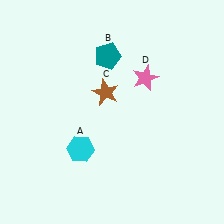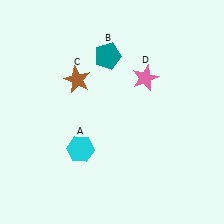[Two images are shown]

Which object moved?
The brown star (C) moved left.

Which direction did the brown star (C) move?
The brown star (C) moved left.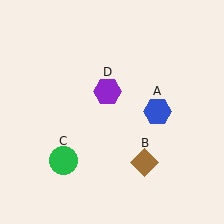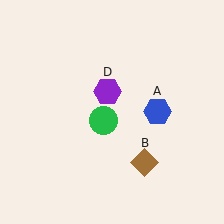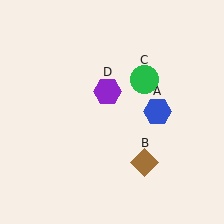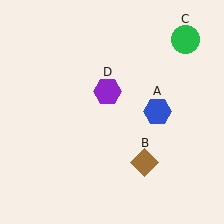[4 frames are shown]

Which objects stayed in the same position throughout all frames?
Blue hexagon (object A) and brown diamond (object B) and purple hexagon (object D) remained stationary.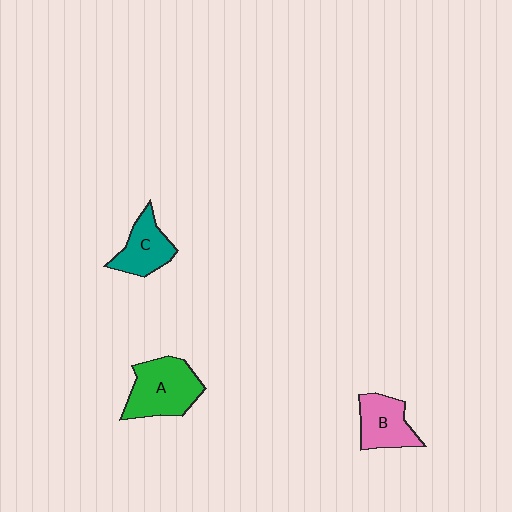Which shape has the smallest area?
Shape C (teal).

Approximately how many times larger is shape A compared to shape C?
Approximately 1.5 times.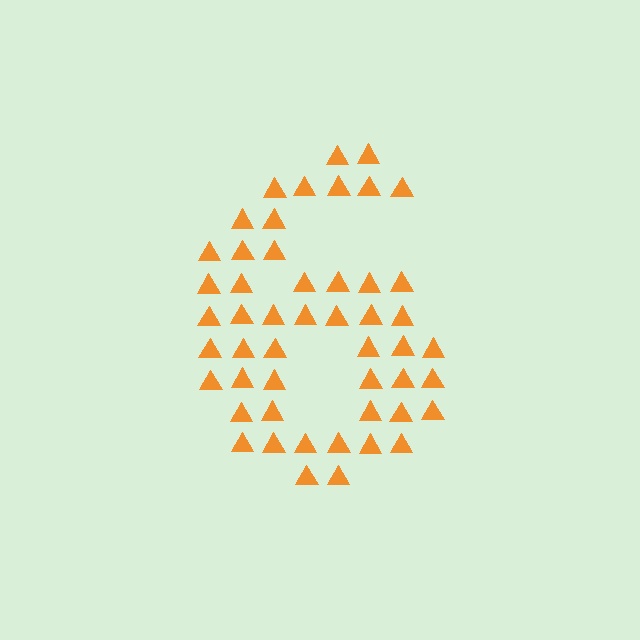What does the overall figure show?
The overall figure shows the digit 6.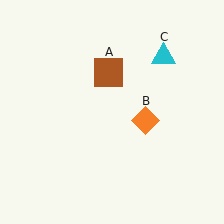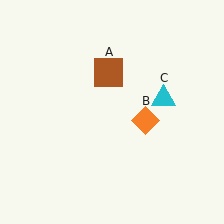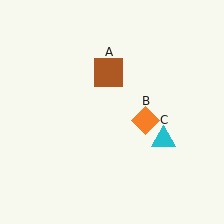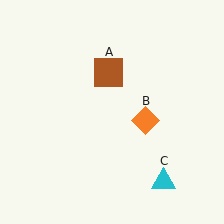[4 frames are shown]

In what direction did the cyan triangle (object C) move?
The cyan triangle (object C) moved down.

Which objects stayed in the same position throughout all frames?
Brown square (object A) and orange diamond (object B) remained stationary.